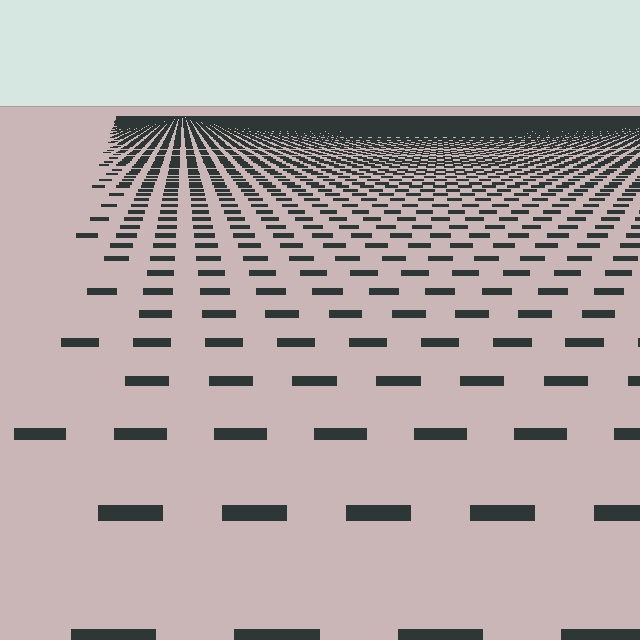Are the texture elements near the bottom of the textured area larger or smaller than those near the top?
Larger. Near the bottom, elements are closer to the viewer and appear at a bigger on-screen size.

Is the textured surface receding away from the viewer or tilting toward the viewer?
The surface is receding away from the viewer. Texture elements get smaller and denser toward the top.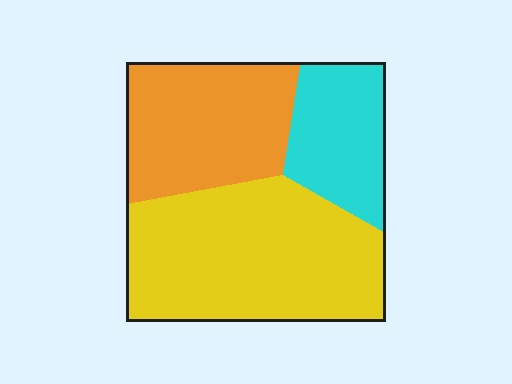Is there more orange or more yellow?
Yellow.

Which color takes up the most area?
Yellow, at roughly 50%.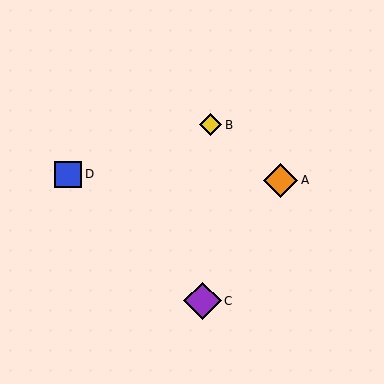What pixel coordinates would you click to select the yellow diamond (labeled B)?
Click at (210, 125) to select the yellow diamond B.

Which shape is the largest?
The purple diamond (labeled C) is the largest.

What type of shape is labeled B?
Shape B is a yellow diamond.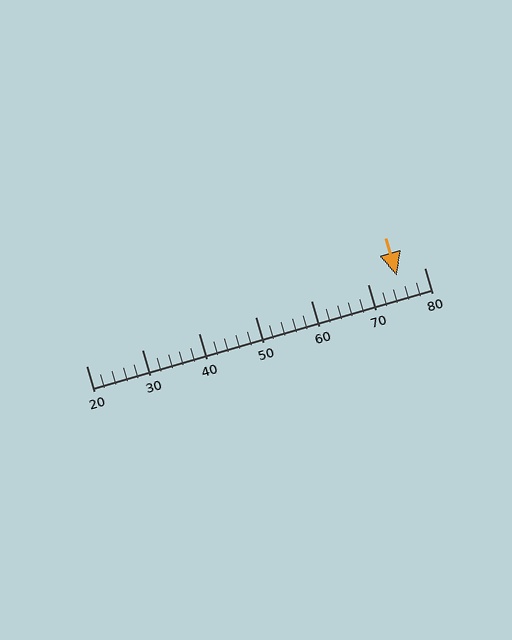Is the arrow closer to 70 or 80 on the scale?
The arrow is closer to 80.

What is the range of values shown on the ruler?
The ruler shows values from 20 to 80.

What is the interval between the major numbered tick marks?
The major tick marks are spaced 10 units apart.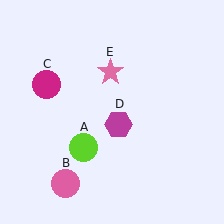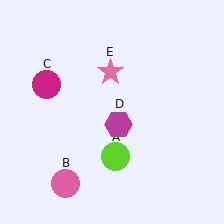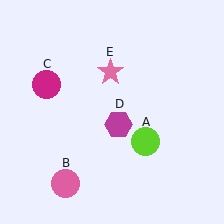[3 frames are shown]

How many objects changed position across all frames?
1 object changed position: lime circle (object A).